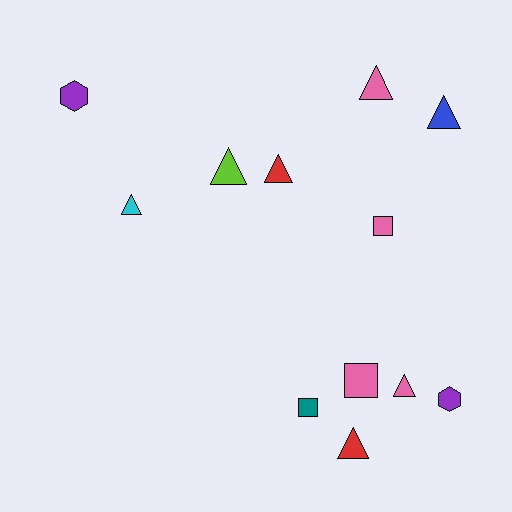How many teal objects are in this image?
There is 1 teal object.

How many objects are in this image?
There are 12 objects.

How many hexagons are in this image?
There are 2 hexagons.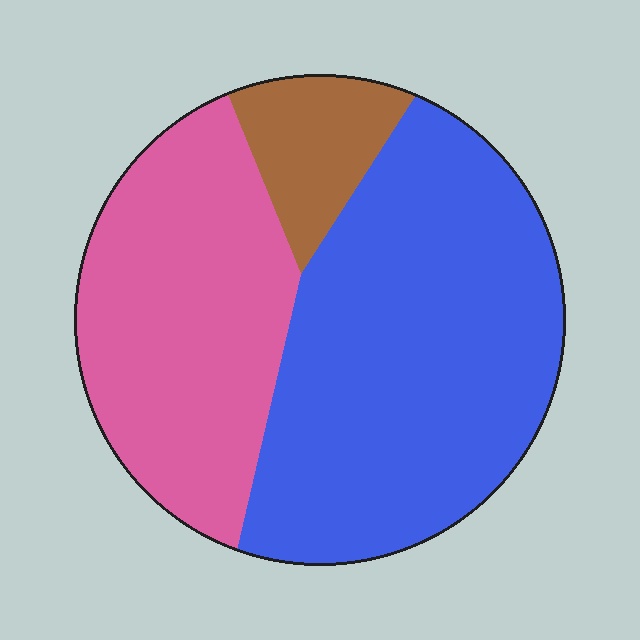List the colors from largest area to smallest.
From largest to smallest: blue, pink, brown.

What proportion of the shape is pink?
Pink takes up between a quarter and a half of the shape.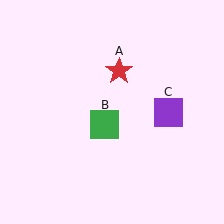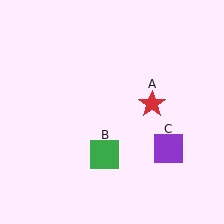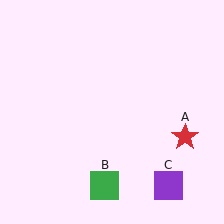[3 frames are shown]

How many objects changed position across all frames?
3 objects changed position: red star (object A), green square (object B), purple square (object C).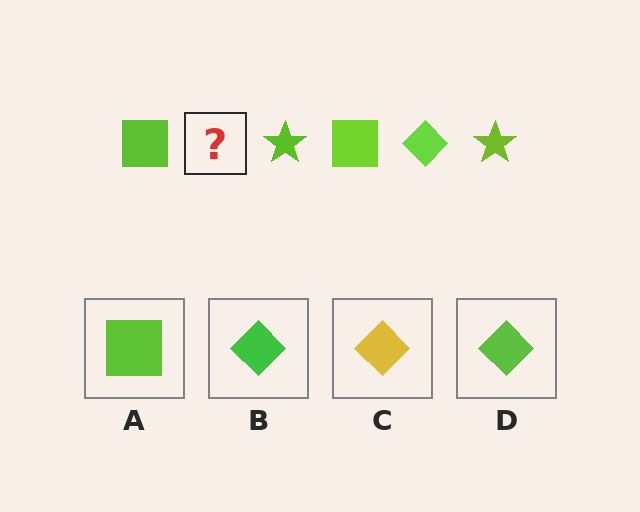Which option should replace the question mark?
Option D.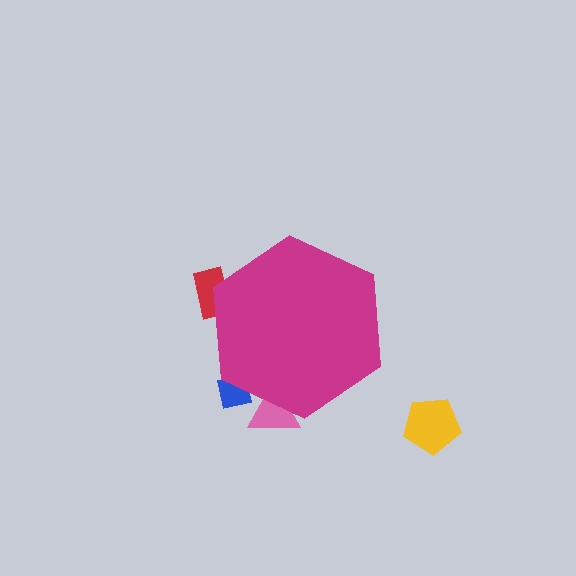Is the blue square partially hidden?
Yes, the blue square is partially hidden behind the magenta hexagon.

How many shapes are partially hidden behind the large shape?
3 shapes are partially hidden.